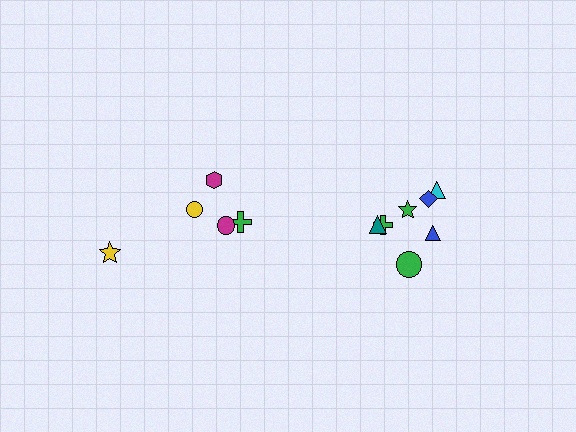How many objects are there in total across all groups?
There are 12 objects.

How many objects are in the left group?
There are 5 objects.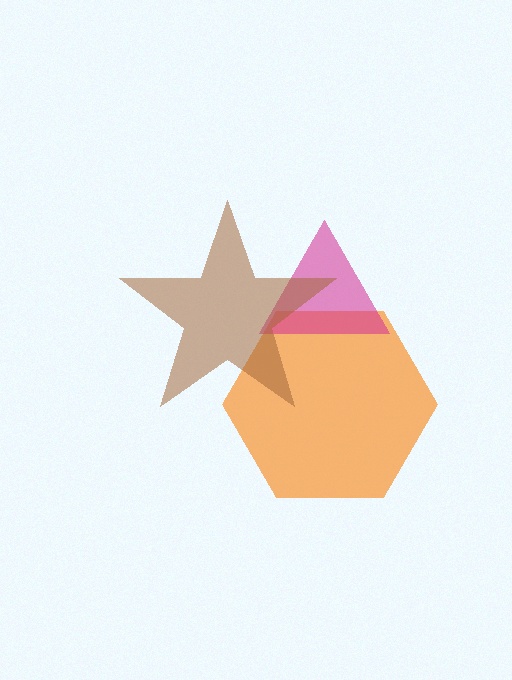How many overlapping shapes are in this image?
There are 3 overlapping shapes in the image.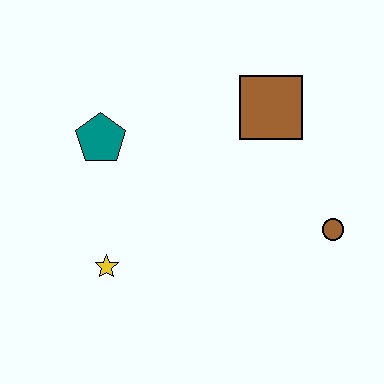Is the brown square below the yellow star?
No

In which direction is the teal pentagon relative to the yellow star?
The teal pentagon is above the yellow star.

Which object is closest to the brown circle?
The brown square is closest to the brown circle.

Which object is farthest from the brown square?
The yellow star is farthest from the brown square.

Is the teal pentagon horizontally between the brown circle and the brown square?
No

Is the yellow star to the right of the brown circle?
No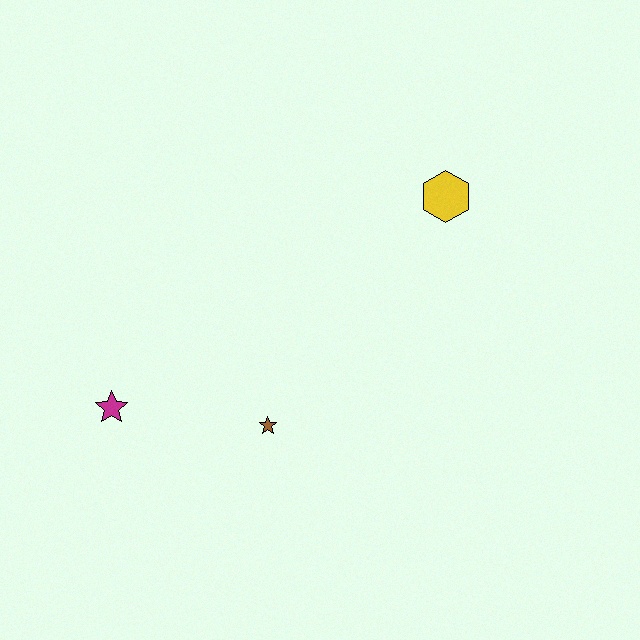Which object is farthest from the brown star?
The yellow hexagon is farthest from the brown star.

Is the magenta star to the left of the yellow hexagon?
Yes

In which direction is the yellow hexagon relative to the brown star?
The yellow hexagon is above the brown star.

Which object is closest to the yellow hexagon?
The brown star is closest to the yellow hexagon.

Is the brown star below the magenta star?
Yes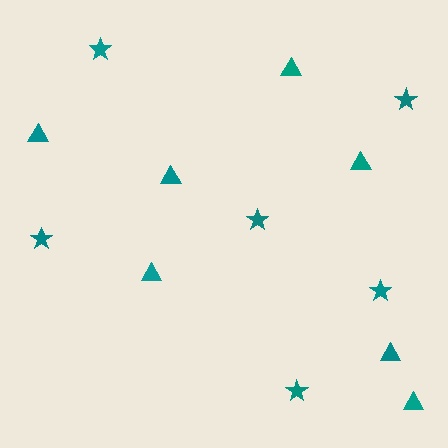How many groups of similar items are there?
There are 2 groups: one group of triangles (7) and one group of stars (6).